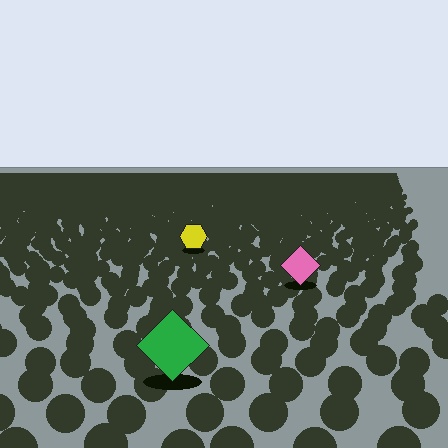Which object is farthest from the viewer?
The yellow hexagon is farthest from the viewer. It appears smaller and the ground texture around it is denser.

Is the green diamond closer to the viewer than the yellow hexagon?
Yes. The green diamond is closer — you can tell from the texture gradient: the ground texture is coarser near it.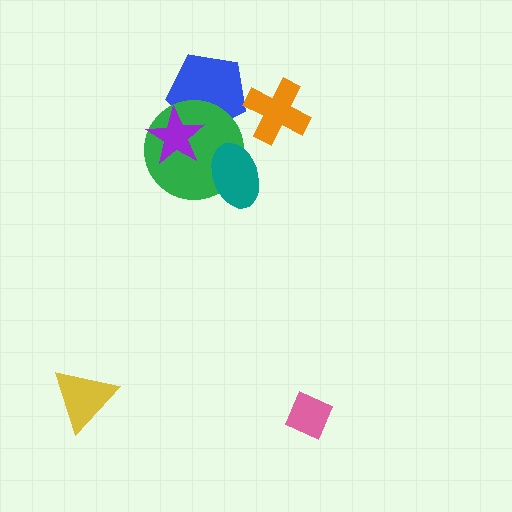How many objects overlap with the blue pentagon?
2 objects overlap with the blue pentagon.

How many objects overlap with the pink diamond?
0 objects overlap with the pink diamond.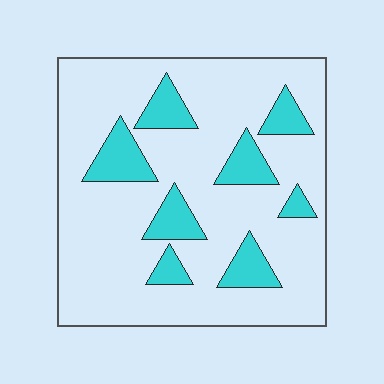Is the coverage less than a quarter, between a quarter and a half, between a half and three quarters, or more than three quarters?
Less than a quarter.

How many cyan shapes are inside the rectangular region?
8.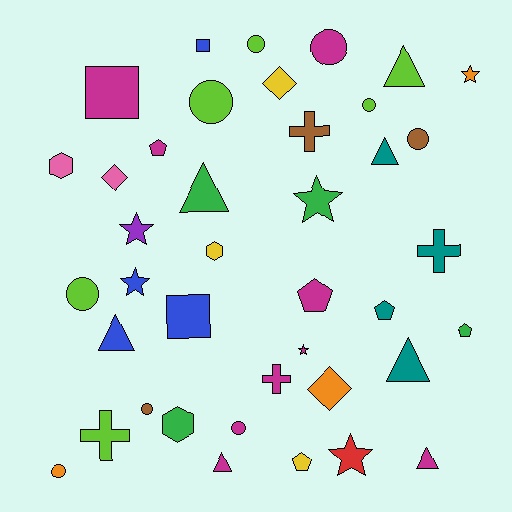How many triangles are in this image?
There are 7 triangles.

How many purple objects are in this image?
There is 1 purple object.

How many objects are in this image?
There are 40 objects.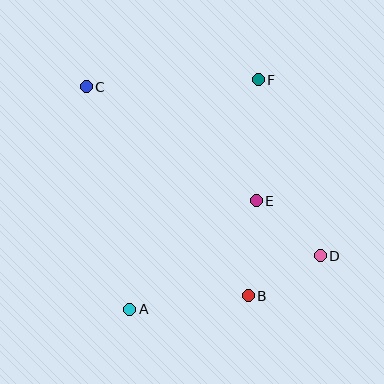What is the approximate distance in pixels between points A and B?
The distance between A and B is approximately 119 pixels.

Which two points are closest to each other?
Points B and D are closest to each other.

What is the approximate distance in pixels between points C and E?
The distance between C and E is approximately 204 pixels.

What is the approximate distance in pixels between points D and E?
The distance between D and E is approximately 84 pixels.